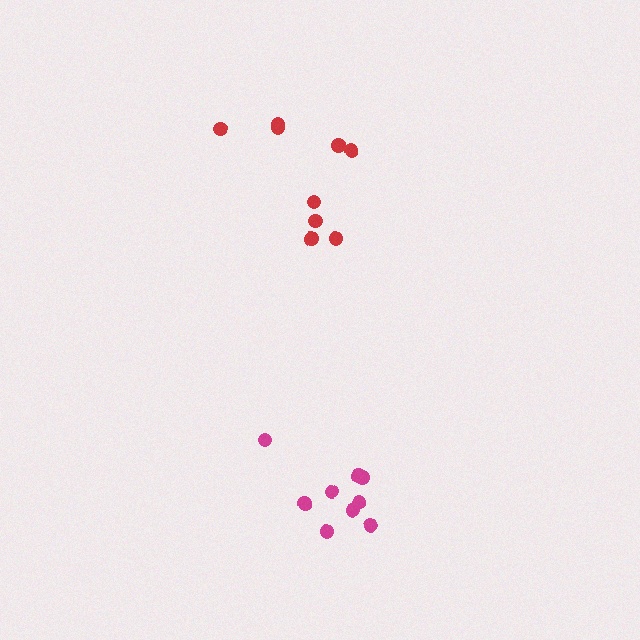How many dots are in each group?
Group 1: 9 dots, Group 2: 9 dots (18 total).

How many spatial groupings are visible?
There are 2 spatial groupings.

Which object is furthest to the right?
The magenta cluster is rightmost.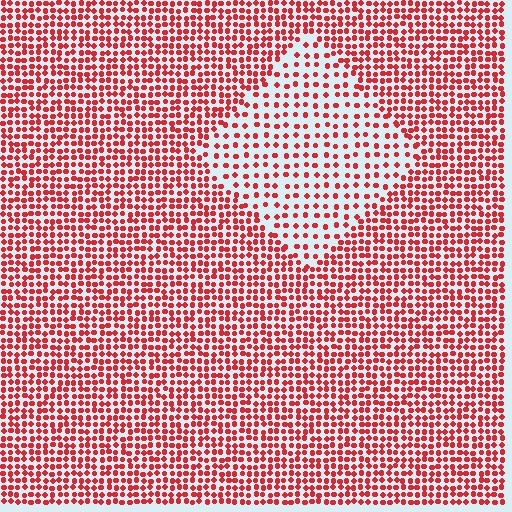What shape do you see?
I see a diamond.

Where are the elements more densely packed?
The elements are more densely packed outside the diamond boundary.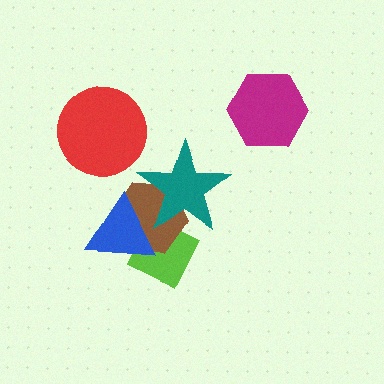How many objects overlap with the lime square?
3 objects overlap with the lime square.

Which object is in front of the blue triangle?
The teal star is in front of the blue triangle.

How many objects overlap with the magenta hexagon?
0 objects overlap with the magenta hexagon.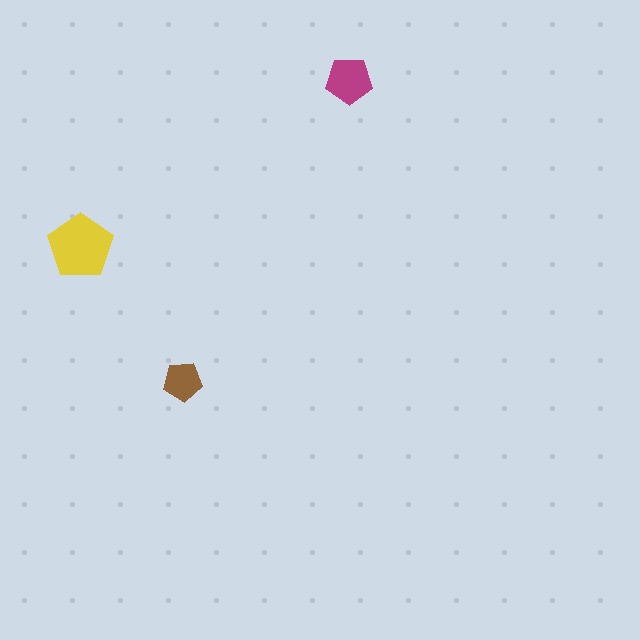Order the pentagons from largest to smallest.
the yellow one, the magenta one, the brown one.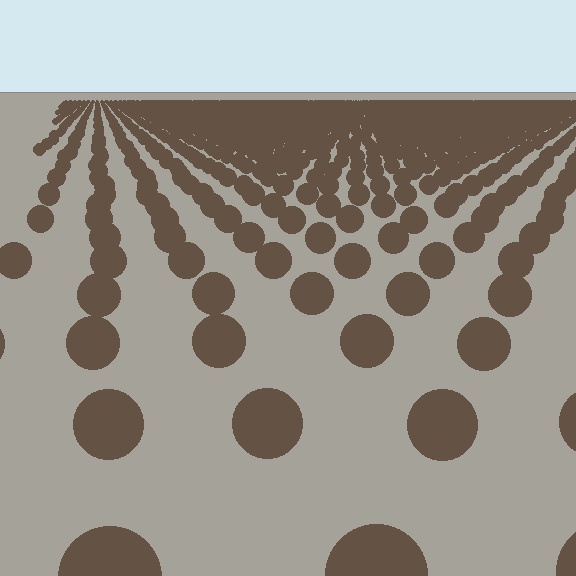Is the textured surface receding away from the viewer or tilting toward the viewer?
The surface is receding away from the viewer. Texture elements get smaller and denser toward the top.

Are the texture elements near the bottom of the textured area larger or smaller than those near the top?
Larger. Near the bottom, elements are closer to the viewer and appear at a bigger on-screen size.